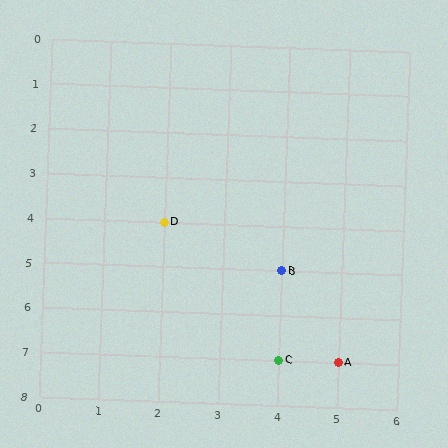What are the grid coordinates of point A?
Point A is at grid coordinates (5, 7).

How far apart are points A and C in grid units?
Points A and C are 1 column apart.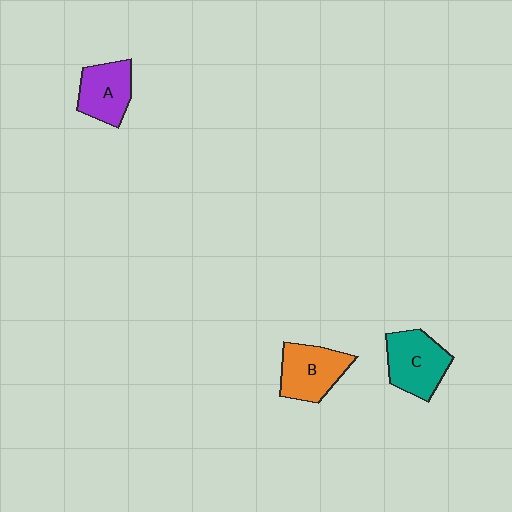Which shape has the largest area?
Shape C (teal).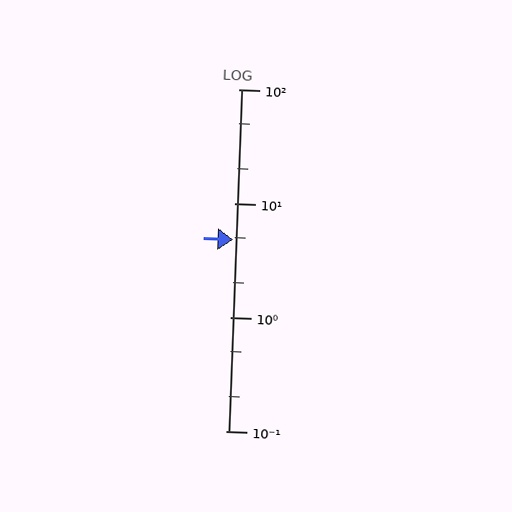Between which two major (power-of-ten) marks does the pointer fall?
The pointer is between 1 and 10.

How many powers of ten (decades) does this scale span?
The scale spans 3 decades, from 0.1 to 100.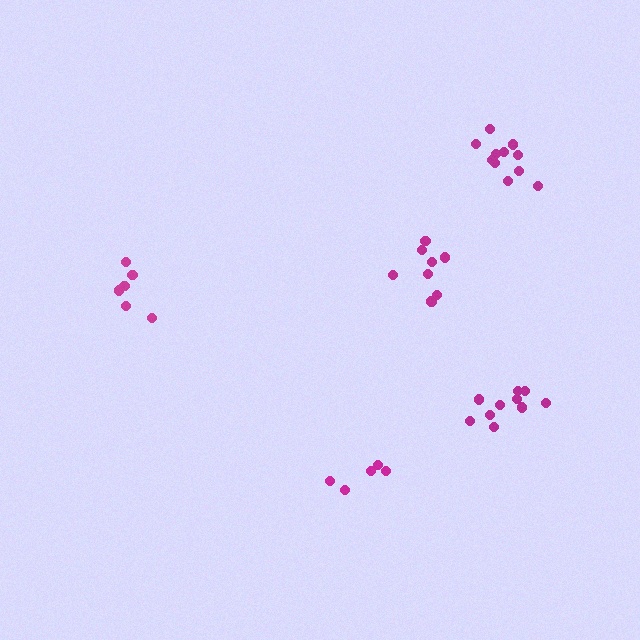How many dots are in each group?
Group 1: 5 dots, Group 2: 6 dots, Group 3: 11 dots, Group 4: 10 dots, Group 5: 8 dots (40 total).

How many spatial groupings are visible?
There are 5 spatial groupings.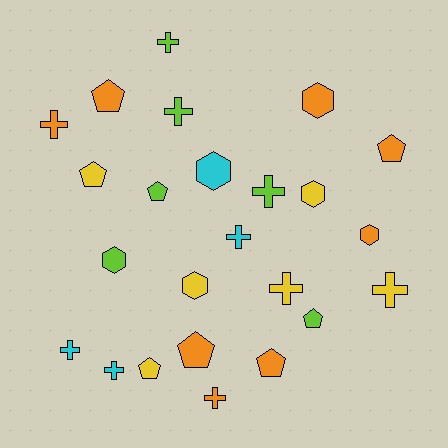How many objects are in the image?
There are 24 objects.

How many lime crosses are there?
There are 3 lime crosses.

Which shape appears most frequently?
Cross, with 10 objects.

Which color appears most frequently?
Orange, with 8 objects.